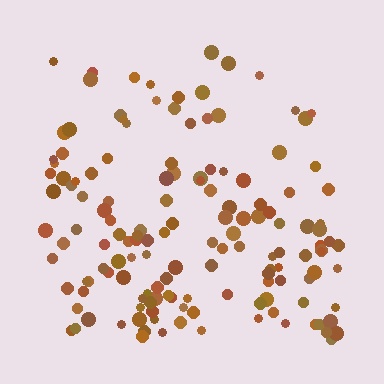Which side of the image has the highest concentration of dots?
The bottom.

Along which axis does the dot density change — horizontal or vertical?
Vertical.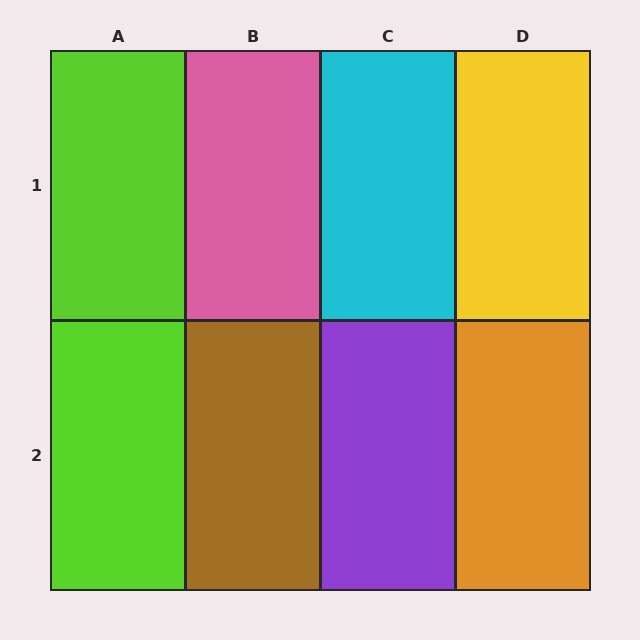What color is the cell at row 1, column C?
Cyan.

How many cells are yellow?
1 cell is yellow.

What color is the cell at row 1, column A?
Lime.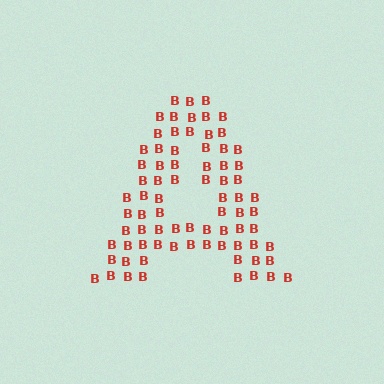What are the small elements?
The small elements are letter B's.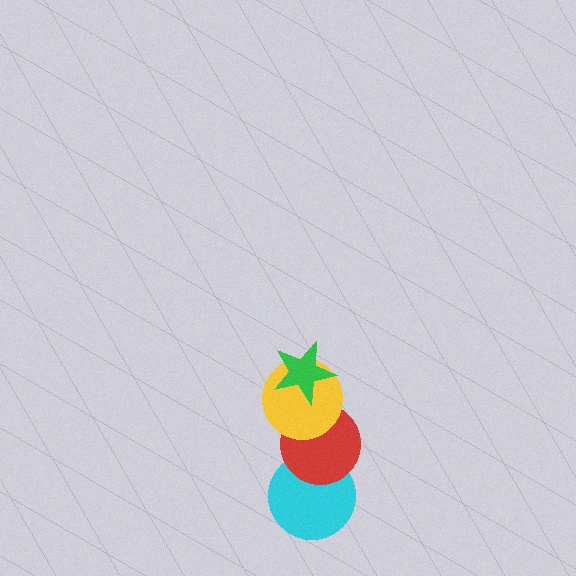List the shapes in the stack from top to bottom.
From top to bottom: the green star, the yellow circle, the red circle, the cyan circle.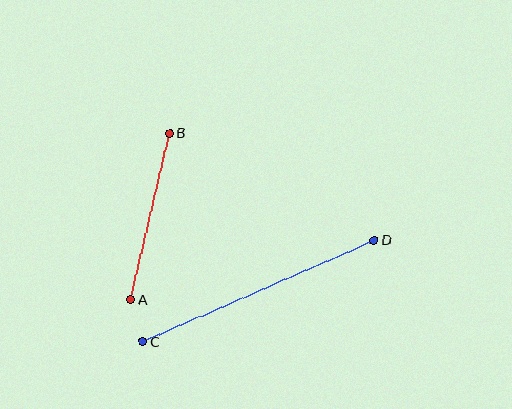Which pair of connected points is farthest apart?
Points C and D are farthest apart.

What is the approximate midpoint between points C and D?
The midpoint is at approximately (259, 291) pixels.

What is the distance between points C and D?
The distance is approximately 252 pixels.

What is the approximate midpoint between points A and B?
The midpoint is at approximately (150, 216) pixels.